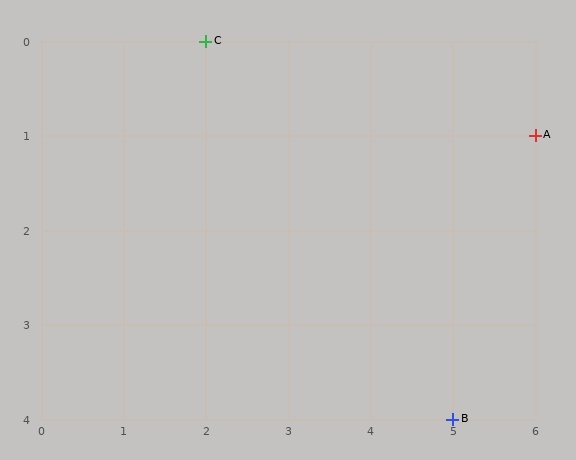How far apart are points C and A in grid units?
Points C and A are 4 columns and 1 row apart (about 4.1 grid units diagonally).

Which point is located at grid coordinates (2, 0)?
Point C is at (2, 0).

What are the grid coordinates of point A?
Point A is at grid coordinates (6, 1).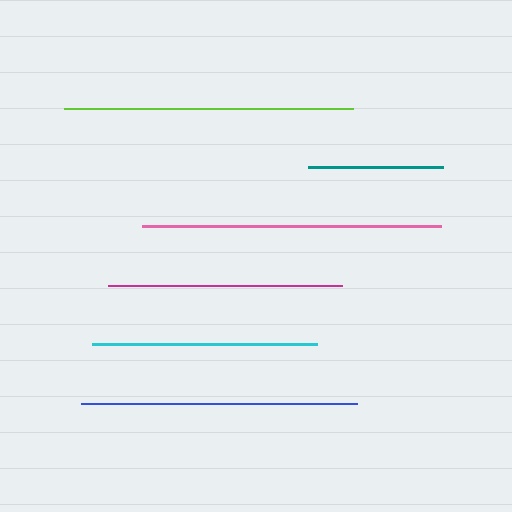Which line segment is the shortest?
The teal line is the shortest at approximately 136 pixels.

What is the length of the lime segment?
The lime segment is approximately 290 pixels long.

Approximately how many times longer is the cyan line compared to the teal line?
The cyan line is approximately 1.7 times the length of the teal line.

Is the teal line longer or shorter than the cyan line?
The cyan line is longer than the teal line.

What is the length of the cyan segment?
The cyan segment is approximately 224 pixels long.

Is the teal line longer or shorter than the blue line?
The blue line is longer than the teal line.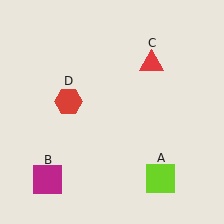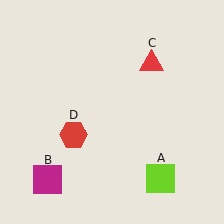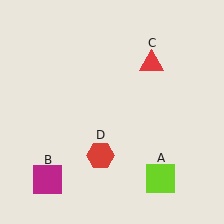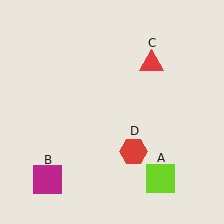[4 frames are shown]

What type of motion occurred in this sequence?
The red hexagon (object D) rotated counterclockwise around the center of the scene.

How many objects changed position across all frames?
1 object changed position: red hexagon (object D).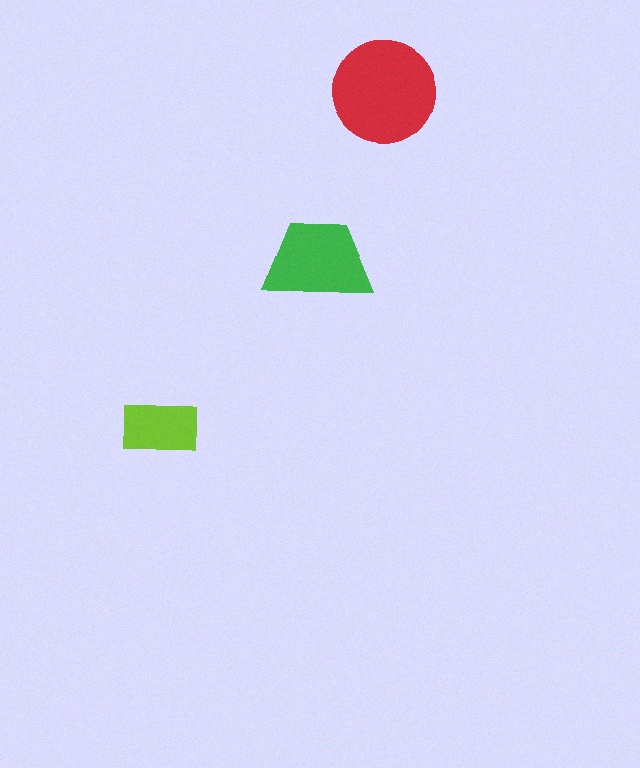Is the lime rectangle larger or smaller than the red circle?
Smaller.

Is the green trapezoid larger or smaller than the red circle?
Smaller.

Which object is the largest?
The red circle.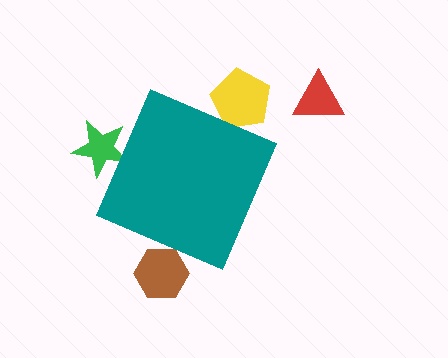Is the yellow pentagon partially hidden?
Yes, the yellow pentagon is partially hidden behind the teal diamond.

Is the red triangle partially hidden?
No, the red triangle is fully visible.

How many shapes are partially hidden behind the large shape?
3 shapes are partially hidden.